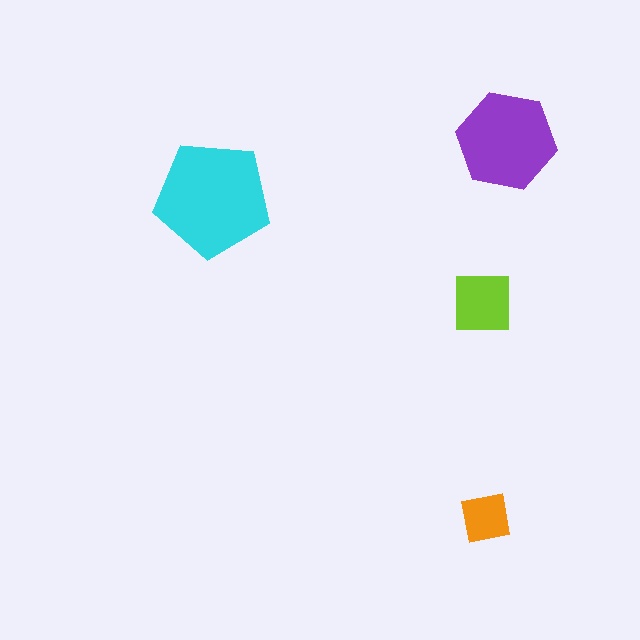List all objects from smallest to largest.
The orange square, the lime square, the purple hexagon, the cyan pentagon.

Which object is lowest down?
The orange square is bottommost.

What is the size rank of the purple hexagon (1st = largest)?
2nd.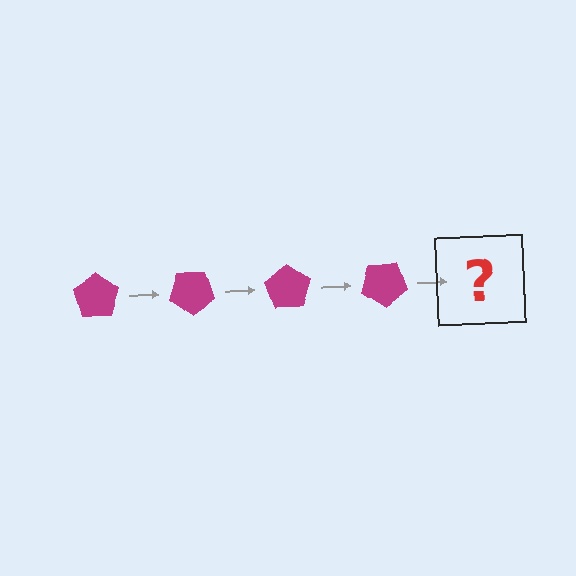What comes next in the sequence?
The next element should be a magenta pentagon rotated 140 degrees.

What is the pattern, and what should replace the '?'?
The pattern is that the pentagon rotates 35 degrees each step. The '?' should be a magenta pentagon rotated 140 degrees.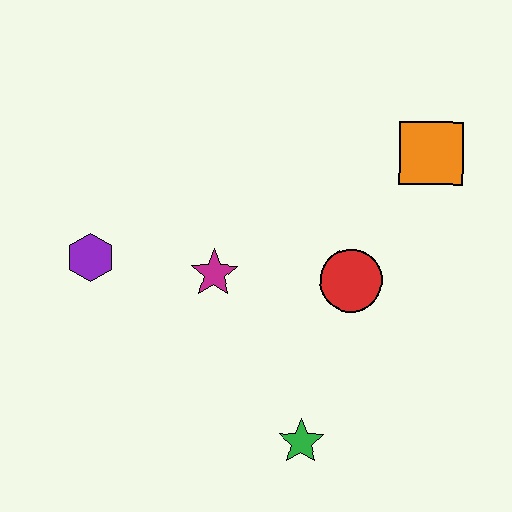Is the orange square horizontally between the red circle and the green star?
No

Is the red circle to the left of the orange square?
Yes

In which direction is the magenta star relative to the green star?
The magenta star is above the green star.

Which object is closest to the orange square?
The red circle is closest to the orange square.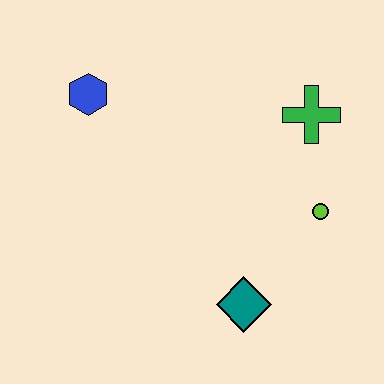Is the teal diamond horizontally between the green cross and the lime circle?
No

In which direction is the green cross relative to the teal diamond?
The green cross is above the teal diamond.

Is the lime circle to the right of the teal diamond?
Yes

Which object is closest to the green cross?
The lime circle is closest to the green cross.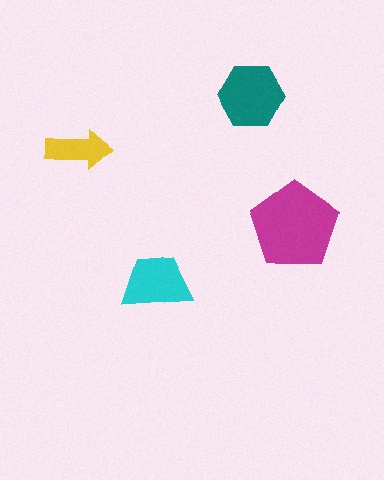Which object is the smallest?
The yellow arrow.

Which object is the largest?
The magenta pentagon.